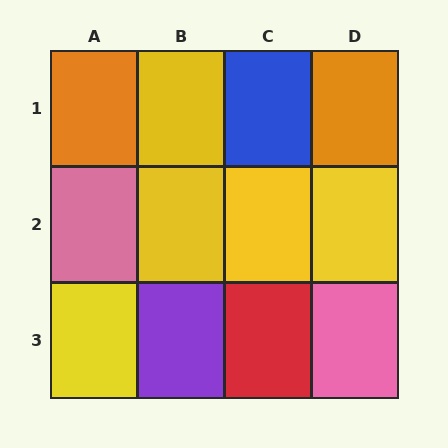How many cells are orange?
2 cells are orange.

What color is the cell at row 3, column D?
Pink.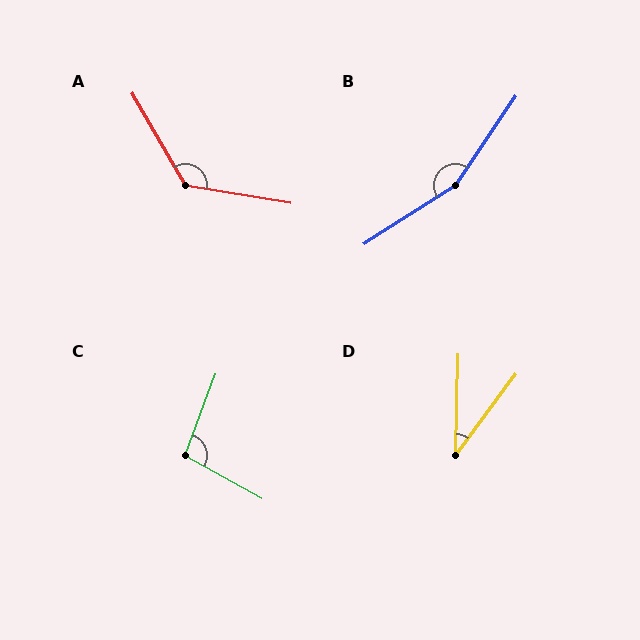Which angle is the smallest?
D, at approximately 35 degrees.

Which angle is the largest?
B, at approximately 157 degrees.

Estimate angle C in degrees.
Approximately 98 degrees.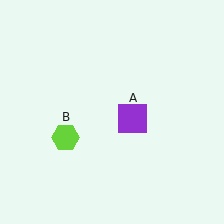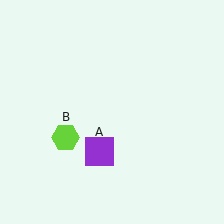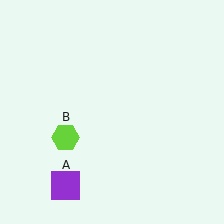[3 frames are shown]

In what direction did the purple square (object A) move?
The purple square (object A) moved down and to the left.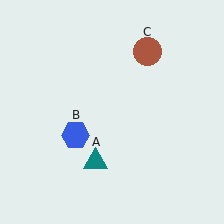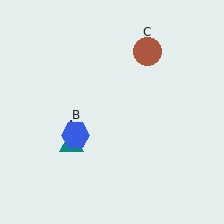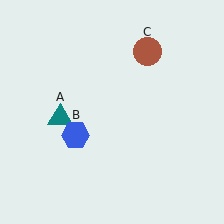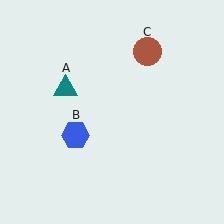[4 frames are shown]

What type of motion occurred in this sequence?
The teal triangle (object A) rotated clockwise around the center of the scene.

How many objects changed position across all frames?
1 object changed position: teal triangle (object A).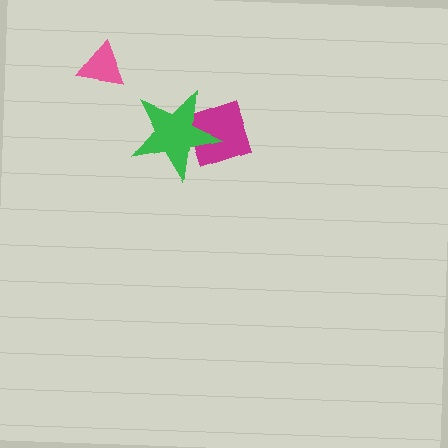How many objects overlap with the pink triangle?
0 objects overlap with the pink triangle.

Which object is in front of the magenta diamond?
The green star is in front of the magenta diamond.